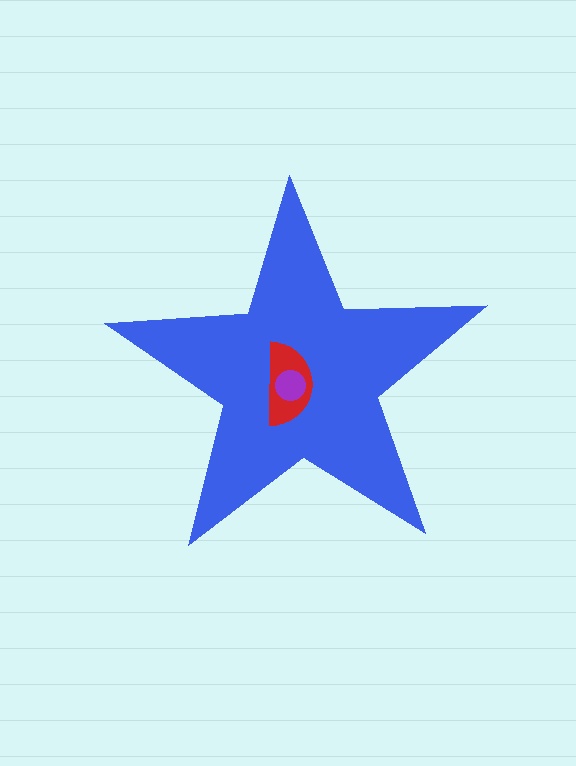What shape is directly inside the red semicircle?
The purple circle.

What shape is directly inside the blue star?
The red semicircle.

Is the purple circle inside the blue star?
Yes.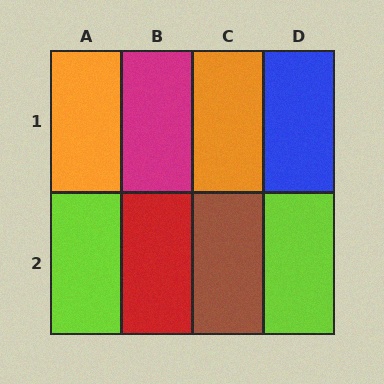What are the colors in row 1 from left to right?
Orange, magenta, orange, blue.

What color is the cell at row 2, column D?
Lime.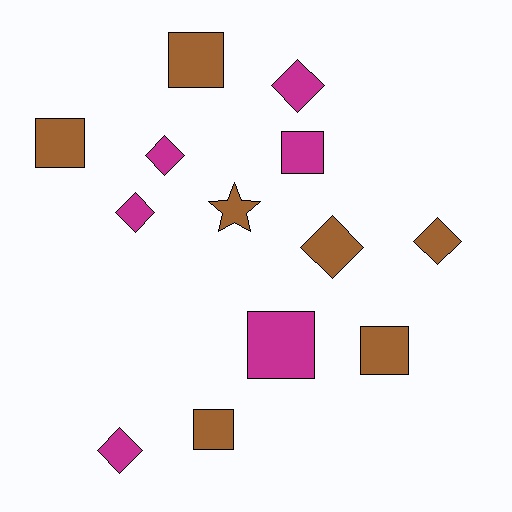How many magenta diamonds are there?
There are 4 magenta diamonds.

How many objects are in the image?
There are 13 objects.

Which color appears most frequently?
Brown, with 7 objects.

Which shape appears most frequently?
Square, with 6 objects.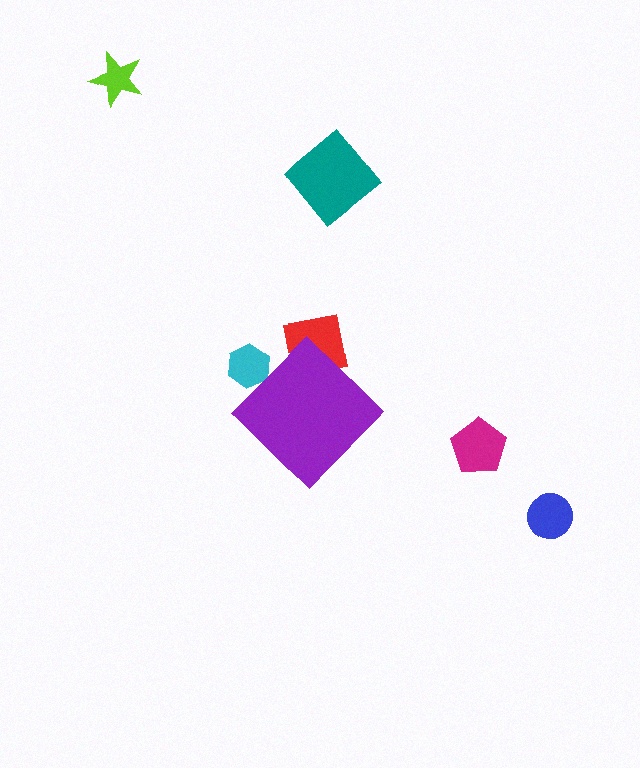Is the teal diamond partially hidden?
No, the teal diamond is fully visible.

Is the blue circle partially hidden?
No, the blue circle is fully visible.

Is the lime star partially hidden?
No, the lime star is fully visible.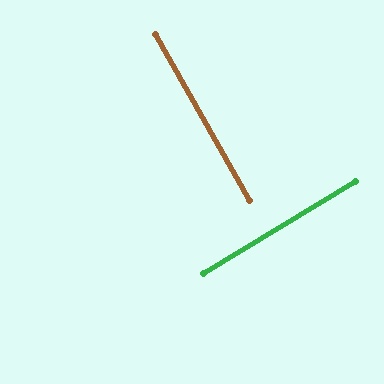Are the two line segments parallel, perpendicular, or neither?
Perpendicular — they meet at approximately 88°.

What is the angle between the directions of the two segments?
Approximately 88 degrees.